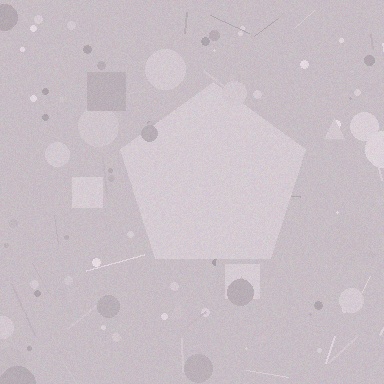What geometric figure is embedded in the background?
A pentagon is embedded in the background.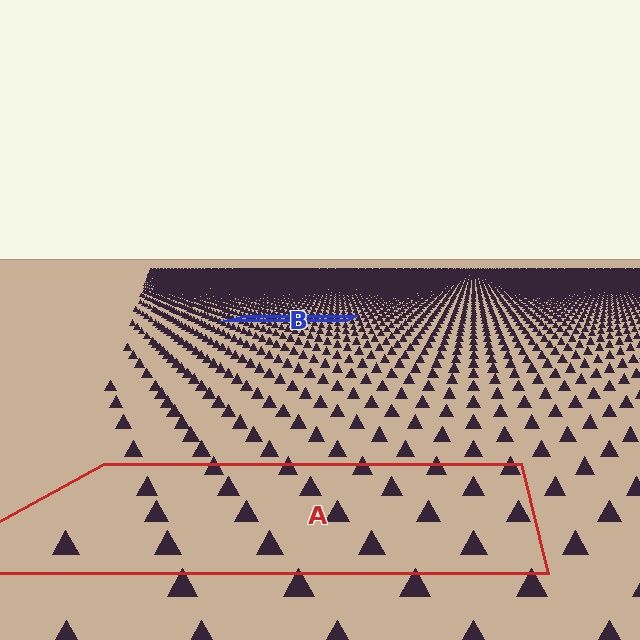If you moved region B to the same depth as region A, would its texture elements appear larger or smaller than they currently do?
They would appear larger. At a closer depth, the same texture elements are projected at a bigger on-screen size.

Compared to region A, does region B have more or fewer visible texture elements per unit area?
Region B has more texture elements per unit area — they are packed more densely because it is farther away.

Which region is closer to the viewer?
Region A is closer. The texture elements there are larger and more spread out.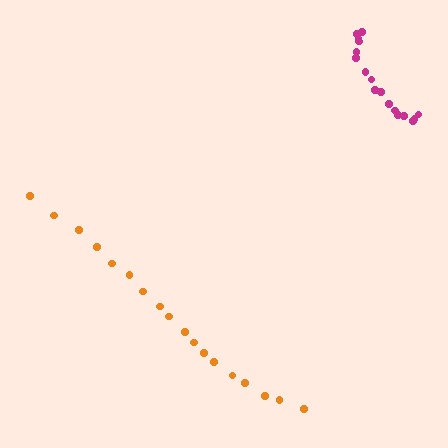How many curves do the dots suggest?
There are 2 distinct paths.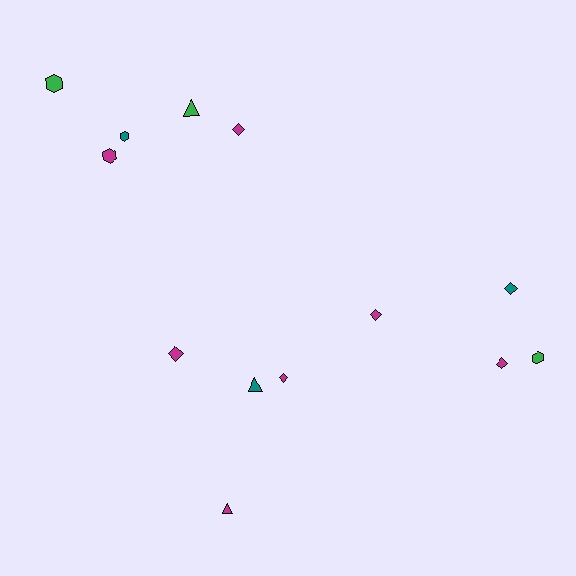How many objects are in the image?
There are 13 objects.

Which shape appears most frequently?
Diamond, with 6 objects.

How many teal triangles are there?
There is 1 teal triangle.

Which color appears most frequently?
Magenta, with 7 objects.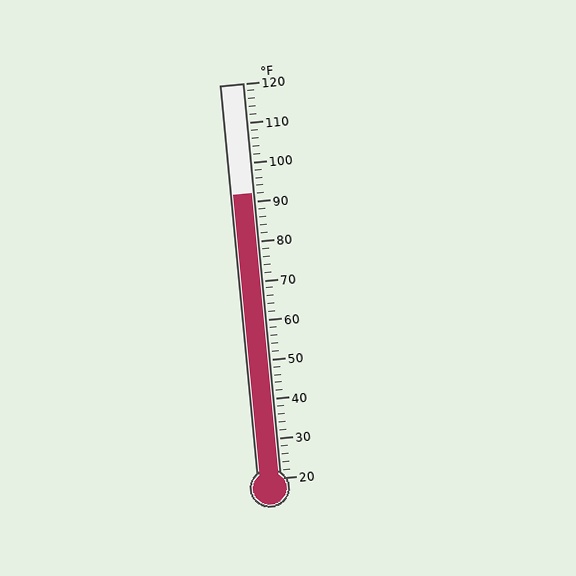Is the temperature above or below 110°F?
The temperature is below 110°F.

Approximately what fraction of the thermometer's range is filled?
The thermometer is filled to approximately 70% of its range.